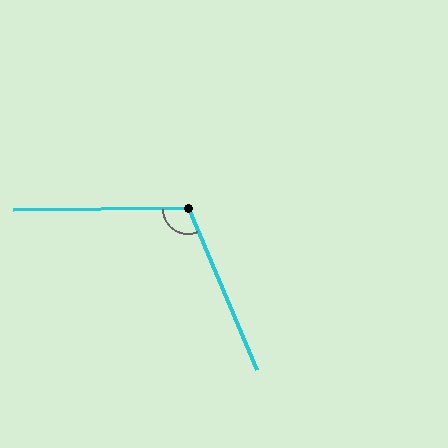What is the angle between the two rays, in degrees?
Approximately 113 degrees.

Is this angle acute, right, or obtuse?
It is obtuse.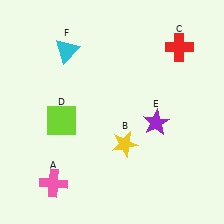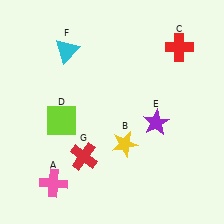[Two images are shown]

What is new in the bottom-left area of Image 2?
A red cross (G) was added in the bottom-left area of Image 2.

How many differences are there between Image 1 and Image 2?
There is 1 difference between the two images.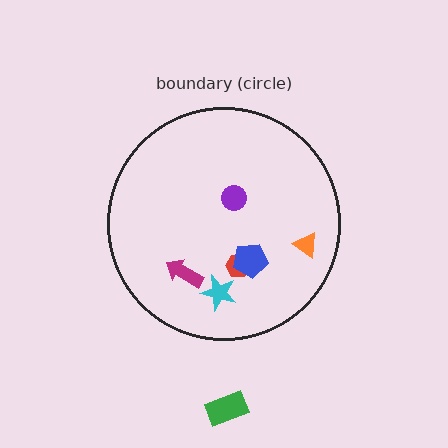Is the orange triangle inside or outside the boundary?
Inside.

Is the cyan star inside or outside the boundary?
Inside.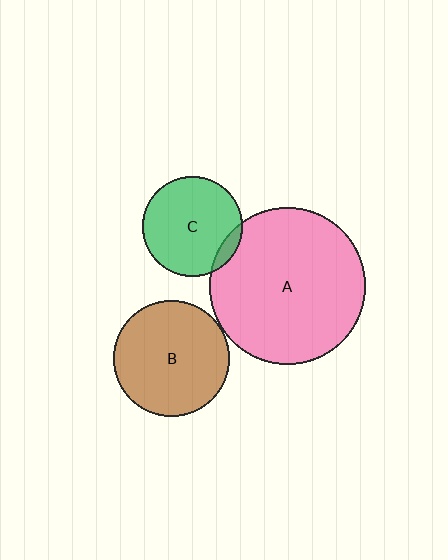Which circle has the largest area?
Circle A (pink).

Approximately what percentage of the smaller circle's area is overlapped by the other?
Approximately 10%.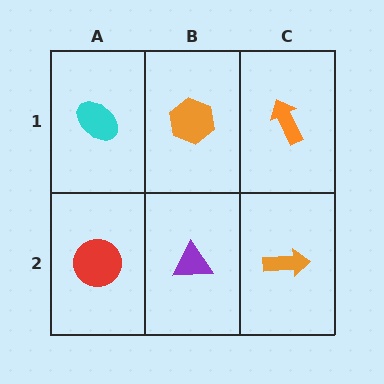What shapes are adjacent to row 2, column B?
An orange hexagon (row 1, column B), a red circle (row 2, column A), an orange arrow (row 2, column C).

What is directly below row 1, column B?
A purple triangle.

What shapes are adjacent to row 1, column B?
A purple triangle (row 2, column B), a cyan ellipse (row 1, column A), an orange arrow (row 1, column C).